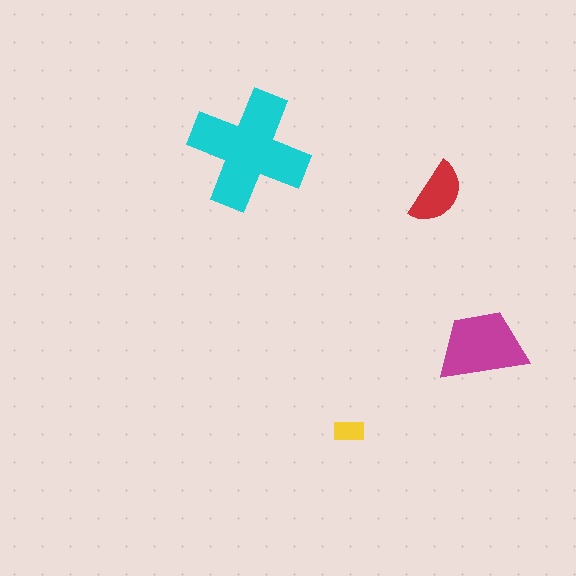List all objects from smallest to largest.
The yellow rectangle, the red semicircle, the magenta trapezoid, the cyan cross.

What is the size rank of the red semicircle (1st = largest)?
3rd.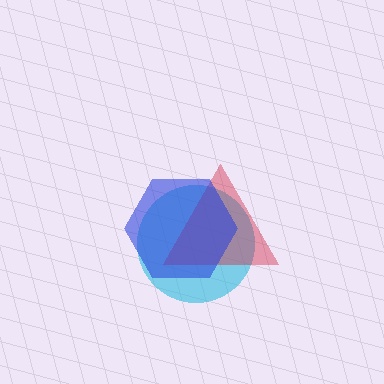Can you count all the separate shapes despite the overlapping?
Yes, there are 3 separate shapes.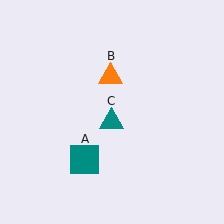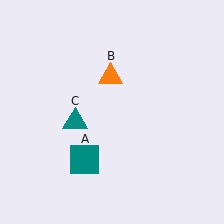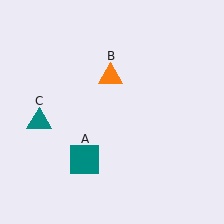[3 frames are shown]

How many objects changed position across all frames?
1 object changed position: teal triangle (object C).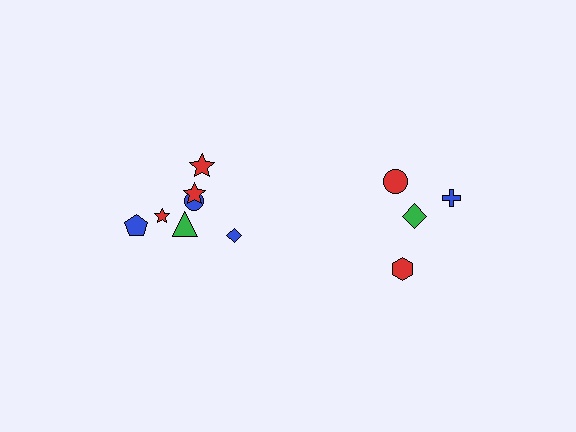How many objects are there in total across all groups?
There are 11 objects.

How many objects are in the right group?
There are 4 objects.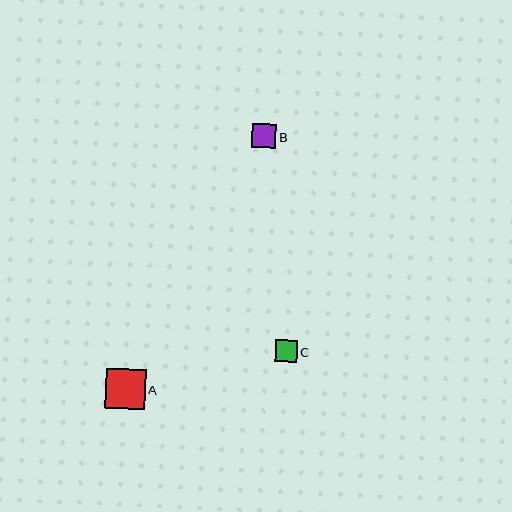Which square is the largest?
Square A is the largest with a size of approximately 40 pixels.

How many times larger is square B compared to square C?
Square B is approximately 1.1 times the size of square C.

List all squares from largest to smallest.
From largest to smallest: A, B, C.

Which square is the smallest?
Square C is the smallest with a size of approximately 22 pixels.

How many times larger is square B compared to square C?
Square B is approximately 1.1 times the size of square C.